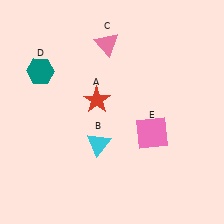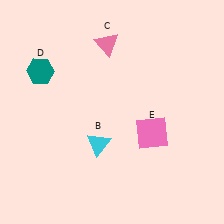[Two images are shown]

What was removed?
The red star (A) was removed in Image 2.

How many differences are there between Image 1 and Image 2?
There is 1 difference between the two images.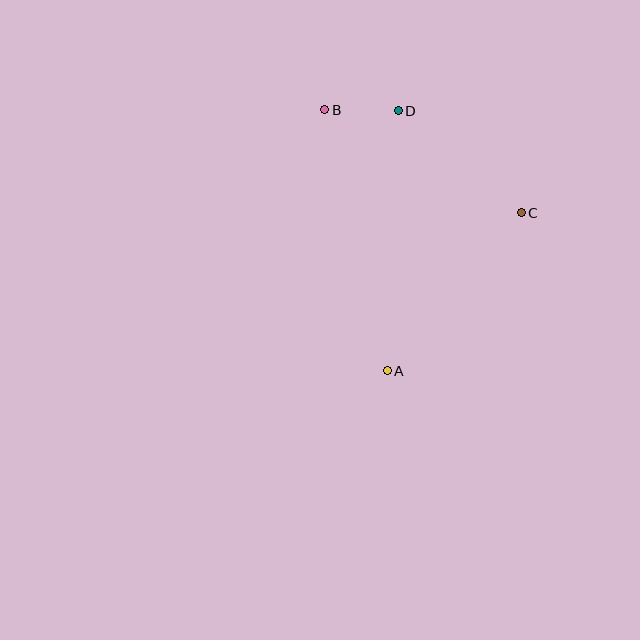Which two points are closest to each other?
Points B and D are closest to each other.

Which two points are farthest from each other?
Points A and B are farthest from each other.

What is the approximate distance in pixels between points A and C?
The distance between A and C is approximately 207 pixels.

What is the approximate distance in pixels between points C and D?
The distance between C and D is approximately 160 pixels.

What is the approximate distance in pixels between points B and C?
The distance between B and C is approximately 222 pixels.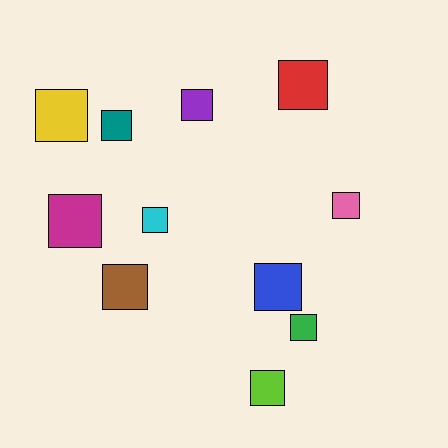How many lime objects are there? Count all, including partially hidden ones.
There is 1 lime object.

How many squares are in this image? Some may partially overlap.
There are 11 squares.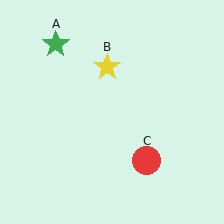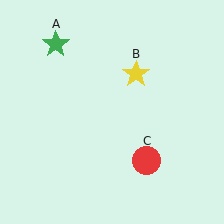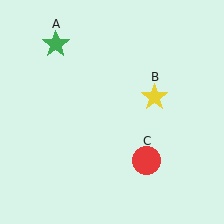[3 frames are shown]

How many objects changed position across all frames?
1 object changed position: yellow star (object B).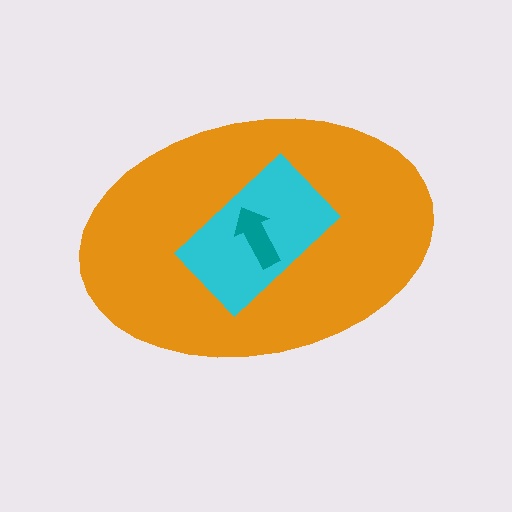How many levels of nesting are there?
3.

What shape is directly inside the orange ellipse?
The cyan rectangle.